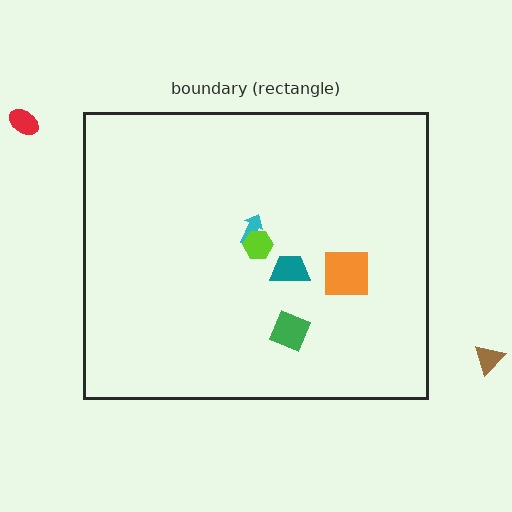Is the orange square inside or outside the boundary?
Inside.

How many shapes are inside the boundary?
5 inside, 2 outside.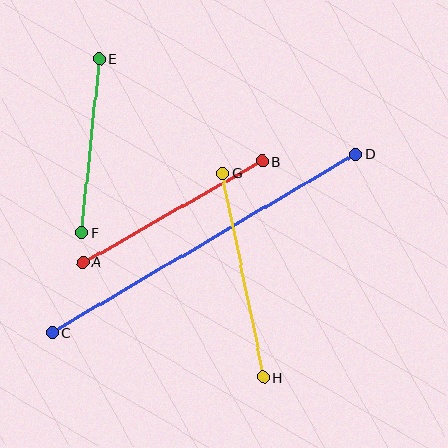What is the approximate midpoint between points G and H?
The midpoint is at approximately (243, 275) pixels.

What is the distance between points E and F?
The distance is approximately 176 pixels.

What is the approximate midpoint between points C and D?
The midpoint is at approximately (204, 243) pixels.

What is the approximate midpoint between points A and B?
The midpoint is at approximately (172, 212) pixels.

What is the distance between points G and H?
The distance is approximately 208 pixels.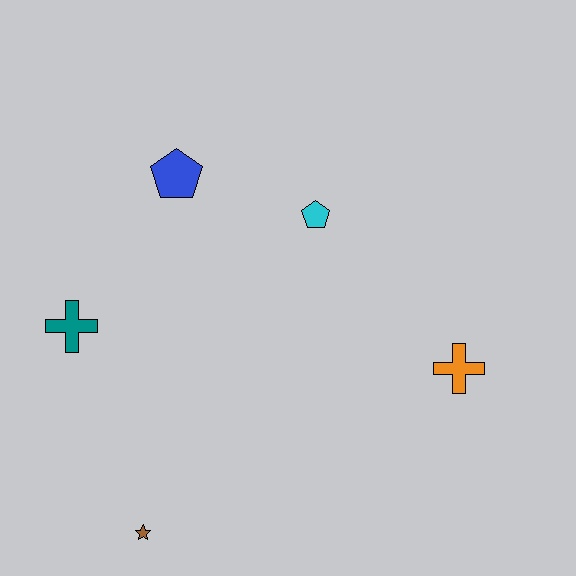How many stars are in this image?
There is 1 star.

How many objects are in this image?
There are 5 objects.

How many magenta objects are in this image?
There are no magenta objects.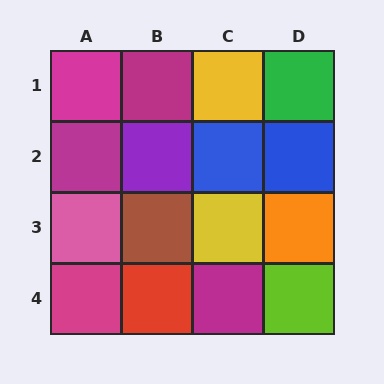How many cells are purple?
1 cell is purple.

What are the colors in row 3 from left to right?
Pink, brown, yellow, orange.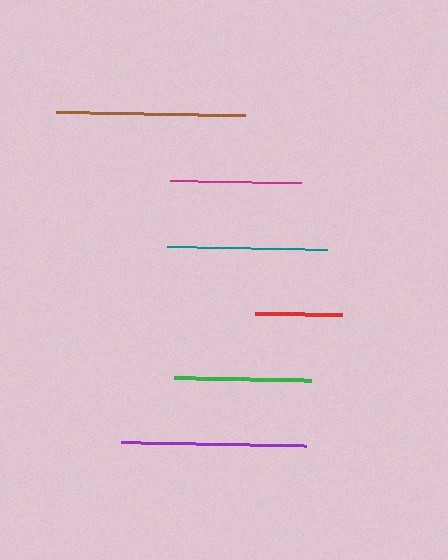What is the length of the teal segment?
The teal segment is approximately 160 pixels long.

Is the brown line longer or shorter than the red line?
The brown line is longer than the red line.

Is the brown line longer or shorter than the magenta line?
The brown line is longer than the magenta line.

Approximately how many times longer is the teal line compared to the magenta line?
The teal line is approximately 1.2 times the length of the magenta line.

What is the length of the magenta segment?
The magenta segment is approximately 131 pixels long.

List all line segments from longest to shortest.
From longest to shortest: brown, purple, teal, green, magenta, red.